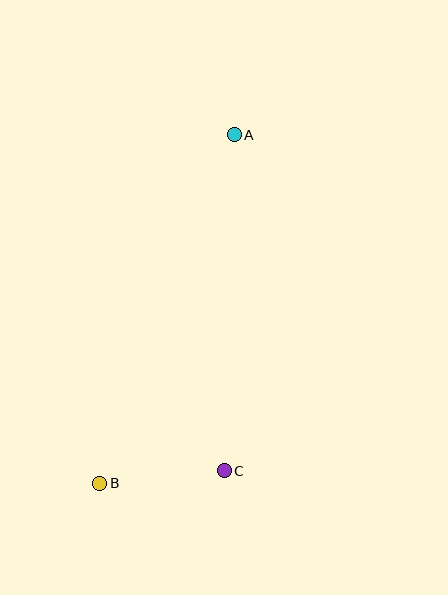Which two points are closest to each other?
Points B and C are closest to each other.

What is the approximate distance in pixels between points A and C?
The distance between A and C is approximately 336 pixels.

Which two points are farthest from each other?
Points A and B are farthest from each other.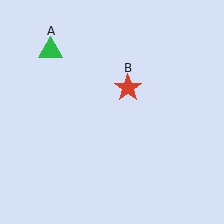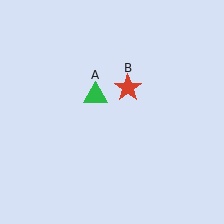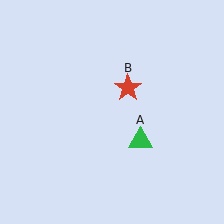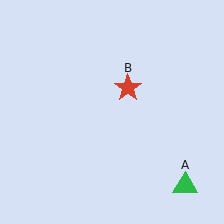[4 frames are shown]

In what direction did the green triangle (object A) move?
The green triangle (object A) moved down and to the right.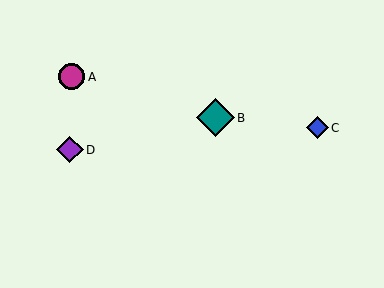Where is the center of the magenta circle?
The center of the magenta circle is at (71, 77).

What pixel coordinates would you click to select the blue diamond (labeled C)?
Click at (317, 128) to select the blue diamond C.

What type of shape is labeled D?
Shape D is a purple diamond.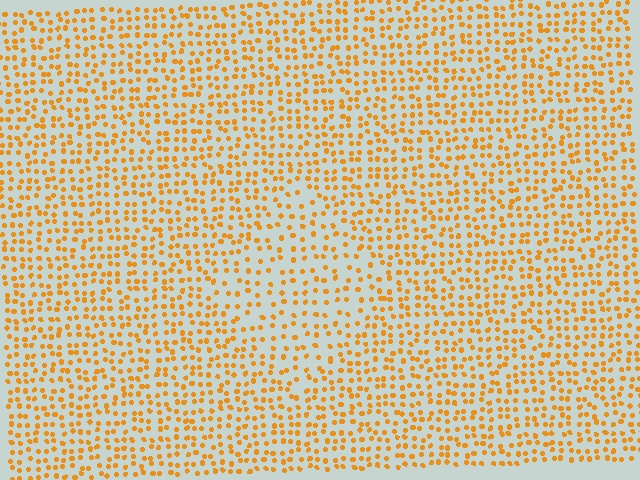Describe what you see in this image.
The image contains small orange elements arranged at two different densities. A diamond-shaped region is visible where the elements are less densely packed than the surrounding area.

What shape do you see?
I see a diamond.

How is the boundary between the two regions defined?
The boundary is defined by a change in element density (approximately 1.6x ratio). All elements are the same color, size, and shape.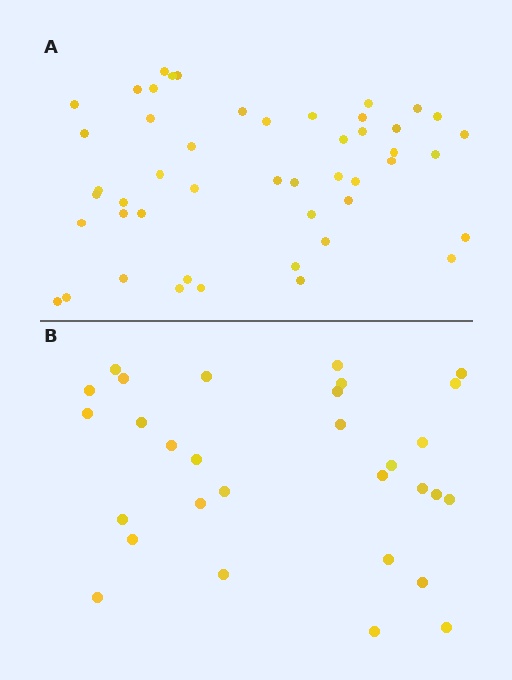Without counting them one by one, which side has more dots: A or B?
Region A (the top region) has more dots.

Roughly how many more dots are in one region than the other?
Region A has approximately 20 more dots than region B.